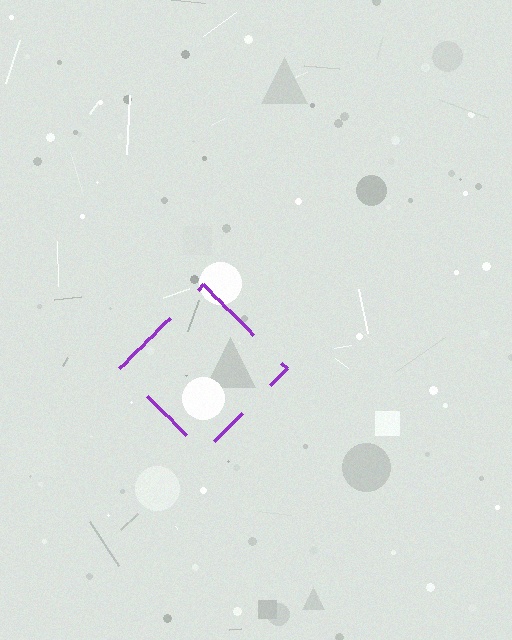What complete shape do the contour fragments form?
The contour fragments form a diamond.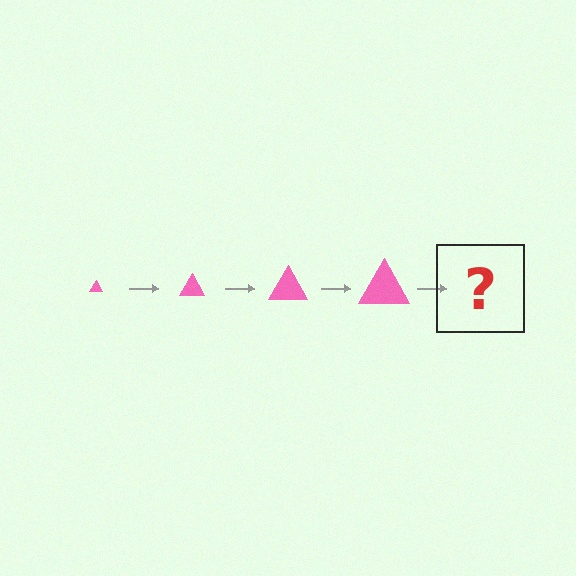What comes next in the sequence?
The next element should be a pink triangle, larger than the previous one.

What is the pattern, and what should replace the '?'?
The pattern is that the triangle gets progressively larger each step. The '?' should be a pink triangle, larger than the previous one.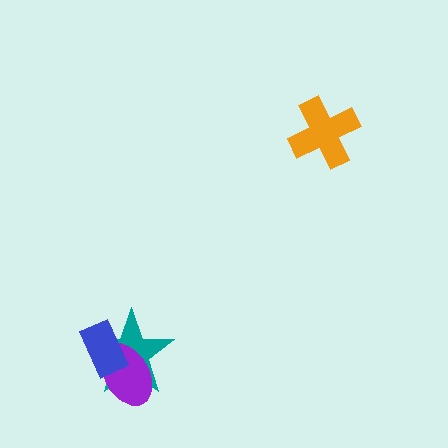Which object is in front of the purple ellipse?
The blue rectangle is in front of the purple ellipse.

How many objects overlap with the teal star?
2 objects overlap with the teal star.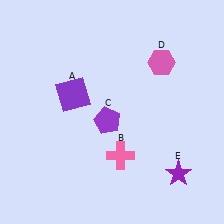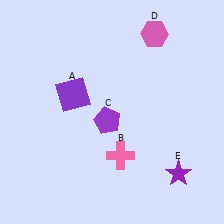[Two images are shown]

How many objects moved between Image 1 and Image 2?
1 object moved between the two images.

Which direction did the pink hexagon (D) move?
The pink hexagon (D) moved up.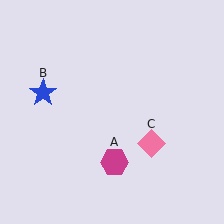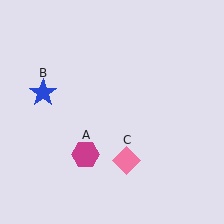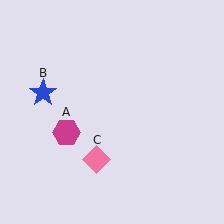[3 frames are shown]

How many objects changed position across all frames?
2 objects changed position: magenta hexagon (object A), pink diamond (object C).